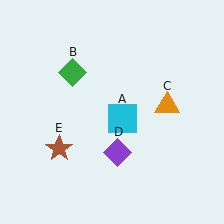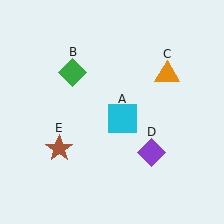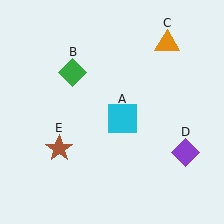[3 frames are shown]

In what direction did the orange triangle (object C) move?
The orange triangle (object C) moved up.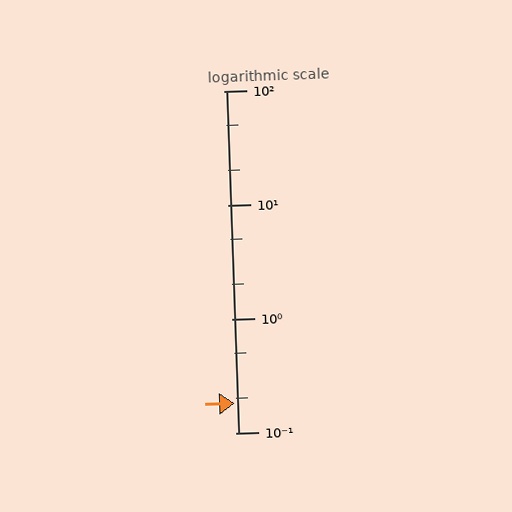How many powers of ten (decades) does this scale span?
The scale spans 3 decades, from 0.1 to 100.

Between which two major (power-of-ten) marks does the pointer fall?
The pointer is between 0.1 and 1.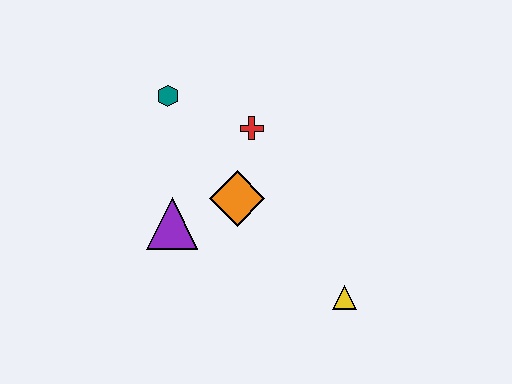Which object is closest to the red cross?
The orange diamond is closest to the red cross.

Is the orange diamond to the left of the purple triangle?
No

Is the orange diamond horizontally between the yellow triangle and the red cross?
No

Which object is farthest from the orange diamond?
The yellow triangle is farthest from the orange diamond.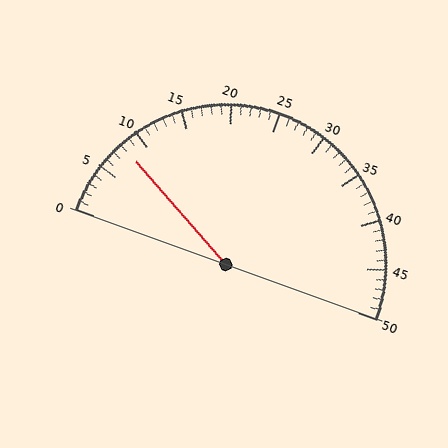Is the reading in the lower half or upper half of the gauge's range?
The reading is in the lower half of the range (0 to 50).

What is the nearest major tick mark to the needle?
The nearest major tick mark is 10.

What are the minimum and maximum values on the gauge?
The gauge ranges from 0 to 50.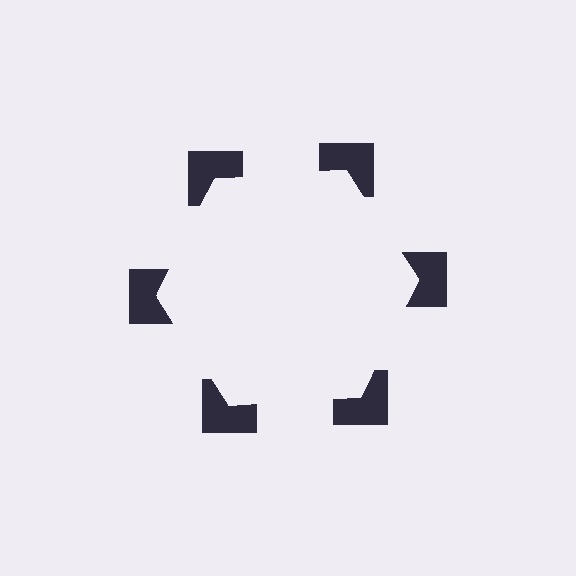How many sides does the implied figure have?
6 sides.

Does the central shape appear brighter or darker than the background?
It typically appears slightly brighter than the background, even though no actual brightness change is drawn.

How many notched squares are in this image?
There are 6 — one at each vertex of the illusory hexagon.